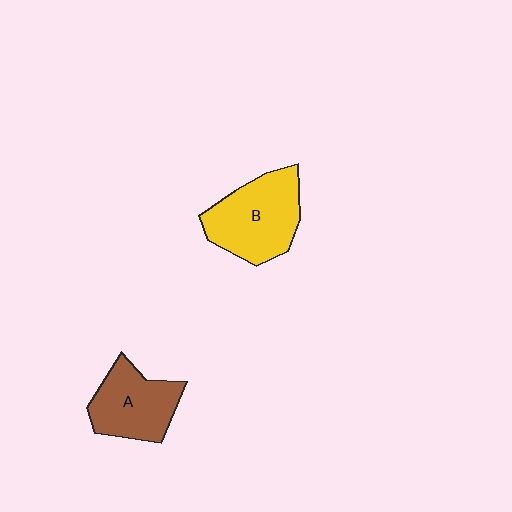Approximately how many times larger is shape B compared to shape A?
Approximately 1.2 times.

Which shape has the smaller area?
Shape A (brown).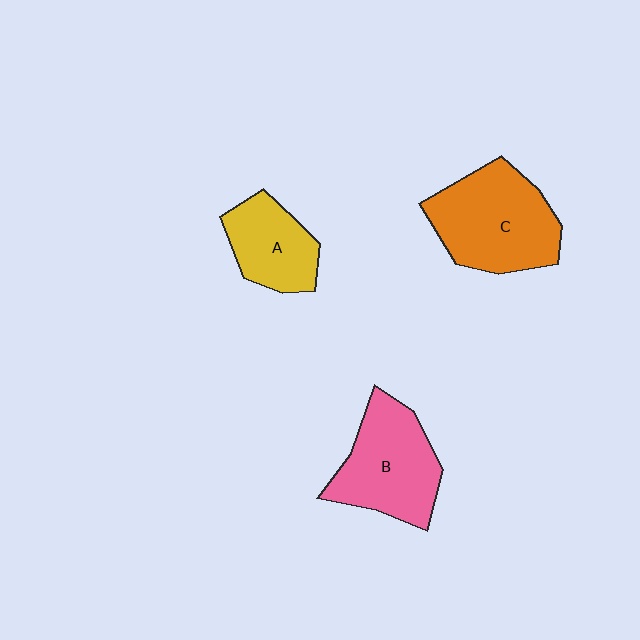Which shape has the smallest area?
Shape A (yellow).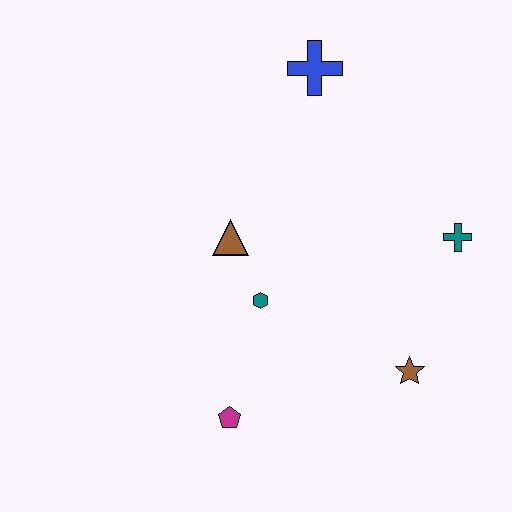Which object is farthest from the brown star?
The blue cross is farthest from the brown star.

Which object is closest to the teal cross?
The brown star is closest to the teal cross.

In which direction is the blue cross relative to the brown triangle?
The blue cross is above the brown triangle.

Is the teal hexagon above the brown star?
Yes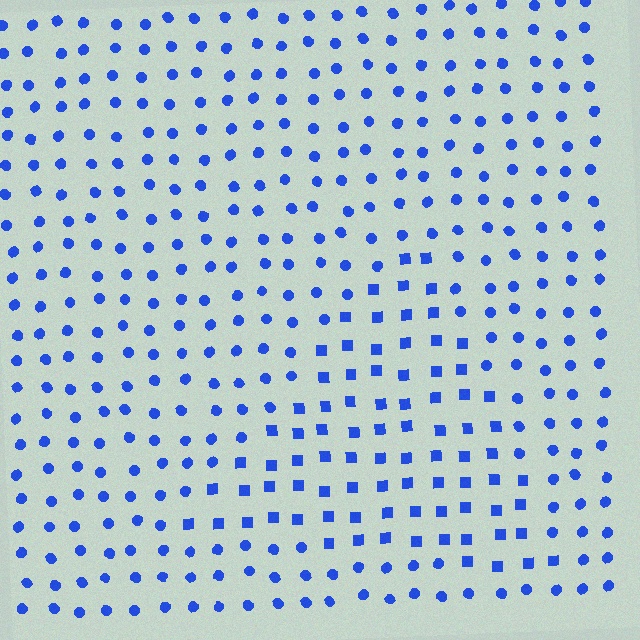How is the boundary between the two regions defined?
The boundary is defined by a change in element shape: squares inside vs. circles outside. All elements share the same color and spacing.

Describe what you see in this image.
The image is filled with small blue elements arranged in a uniform grid. A triangle-shaped region contains squares, while the surrounding area contains circles. The boundary is defined purely by the change in element shape.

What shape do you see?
I see a triangle.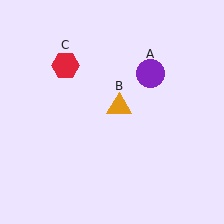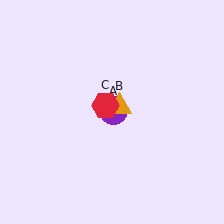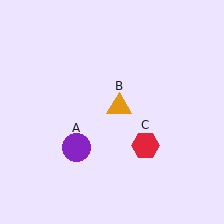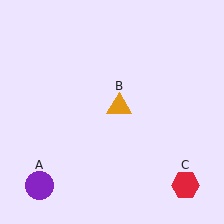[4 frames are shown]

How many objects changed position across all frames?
2 objects changed position: purple circle (object A), red hexagon (object C).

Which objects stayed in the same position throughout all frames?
Orange triangle (object B) remained stationary.